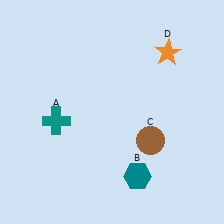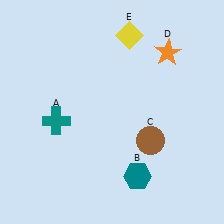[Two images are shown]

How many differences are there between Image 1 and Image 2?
There is 1 difference between the two images.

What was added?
A yellow diamond (E) was added in Image 2.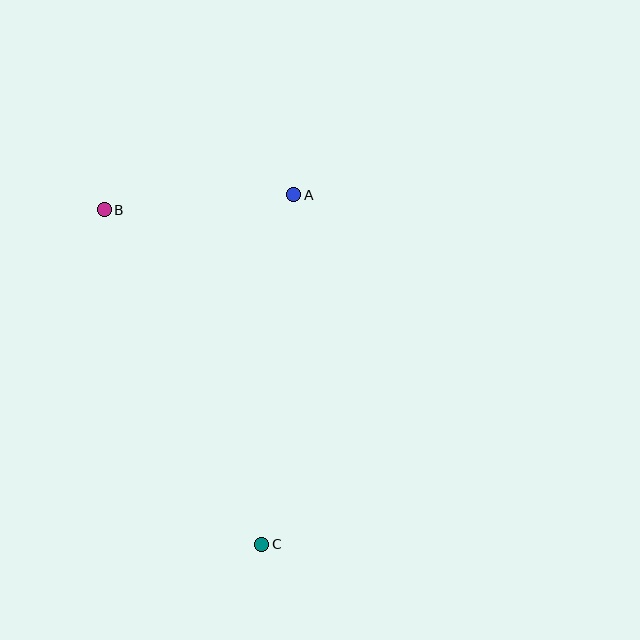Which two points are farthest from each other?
Points B and C are farthest from each other.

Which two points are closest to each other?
Points A and B are closest to each other.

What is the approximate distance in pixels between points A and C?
The distance between A and C is approximately 351 pixels.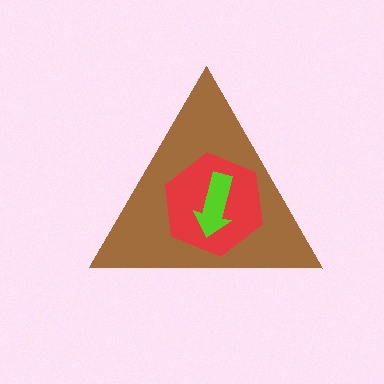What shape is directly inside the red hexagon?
The lime arrow.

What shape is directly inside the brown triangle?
The red hexagon.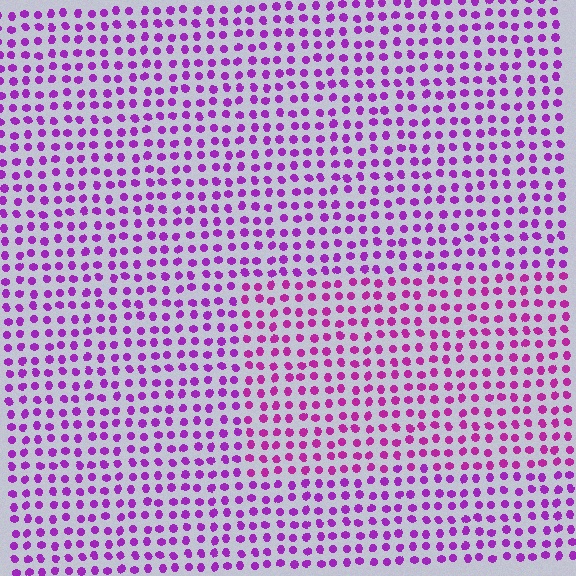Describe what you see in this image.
The image is filled with small purple elements in a uniform arrangement. A rectangle-shaped region is visible where the elements are tinted to a slightly different hue, forming a subtle color boundary.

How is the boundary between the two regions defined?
The boundary is defined purely by a slight shift in hue (about 21 degrees). Spacing, size, and orientation are identical on both sides.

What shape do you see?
I see a rectangle.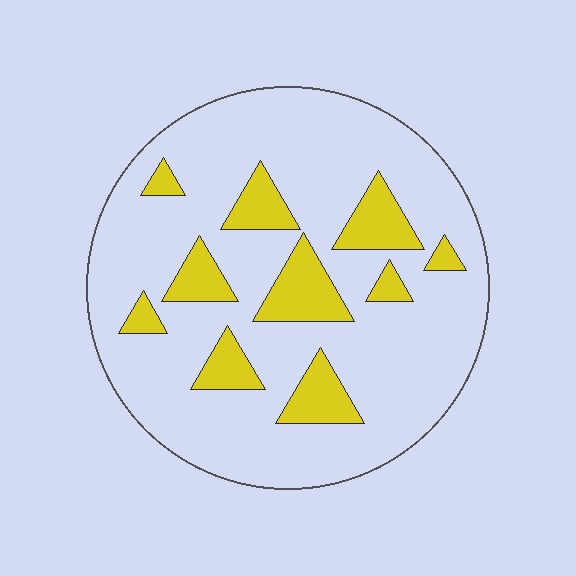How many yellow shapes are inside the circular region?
10.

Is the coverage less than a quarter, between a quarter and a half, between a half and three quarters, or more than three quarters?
Less than a quarter.